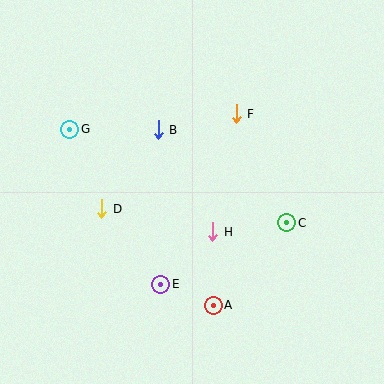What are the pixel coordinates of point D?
Point D is at (102, 209).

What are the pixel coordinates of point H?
Point H is at (213, 232).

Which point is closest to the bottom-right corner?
Point C is closest to the bottom-right corner.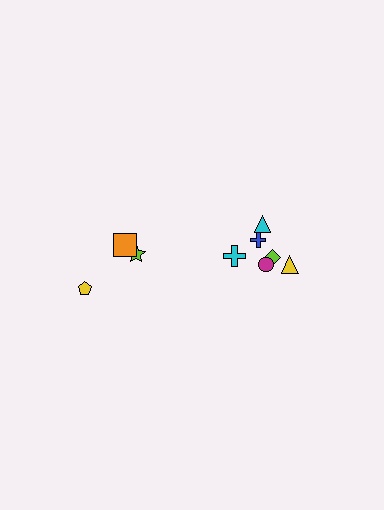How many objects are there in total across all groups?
There are 9 objects.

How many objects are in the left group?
There are 3 objects.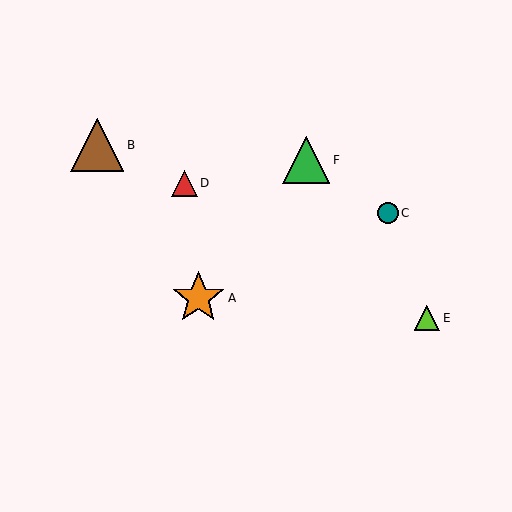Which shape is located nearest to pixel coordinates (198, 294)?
The orange star (labeled A) at (198, 298) is nearest to that location.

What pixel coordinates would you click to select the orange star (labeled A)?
Click at (198, 298) to select the orange star A.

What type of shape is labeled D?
Shape D is a red triangle.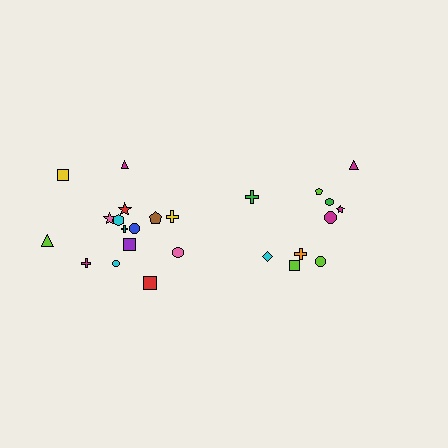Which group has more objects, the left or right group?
The left group.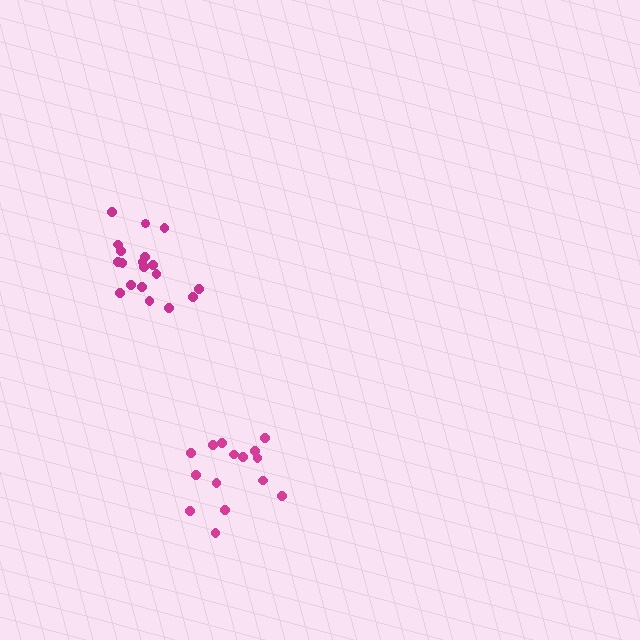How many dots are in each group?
Group 1: 15 dots, Group 2: 19 dots (34 total).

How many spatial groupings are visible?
There are 2 spatial groupings.